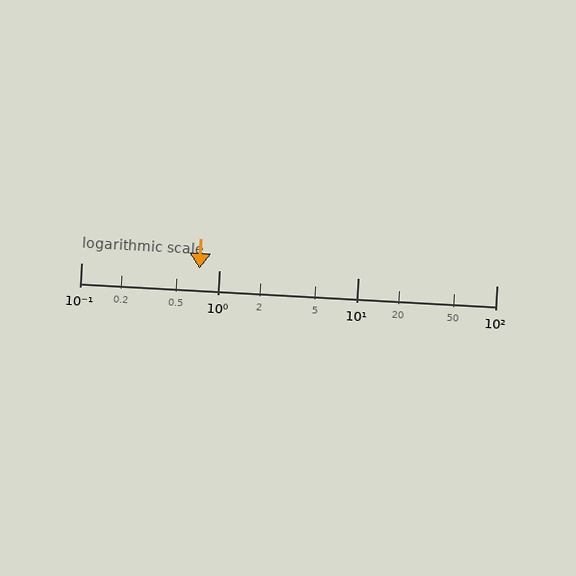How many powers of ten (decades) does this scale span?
The scale spans 3 decades, from 0.1 to 100.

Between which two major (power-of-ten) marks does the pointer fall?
The pointer is between 0.1 and 1.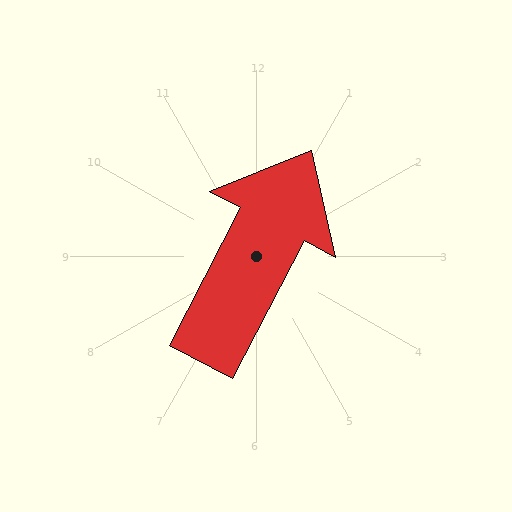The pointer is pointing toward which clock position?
Roughly 1 o'clock.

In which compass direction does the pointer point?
Northeast.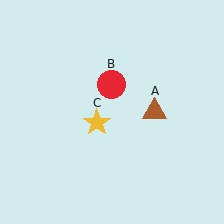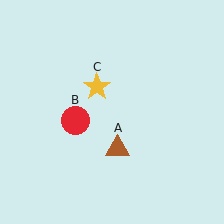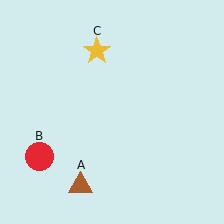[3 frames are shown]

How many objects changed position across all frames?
3 objects changed position: brown triangle (object A), red circle (object B), yellow star (object C).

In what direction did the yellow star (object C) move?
The yellow star (object C) moved up.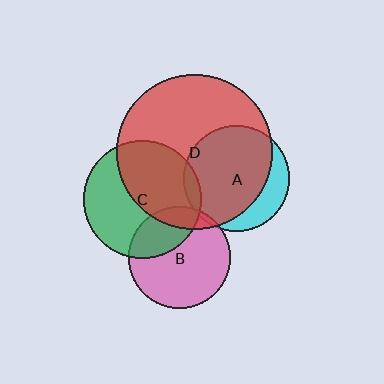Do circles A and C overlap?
Yes.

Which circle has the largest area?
Circle D (red).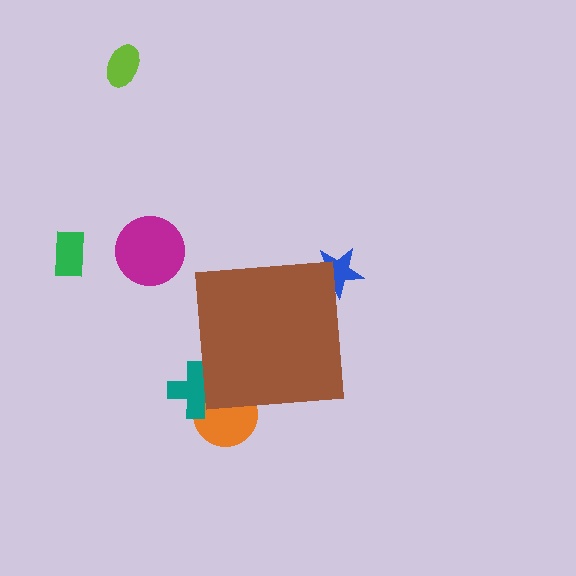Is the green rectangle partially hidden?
No, the green rectangle is fully visible.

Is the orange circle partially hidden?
Yes, the orange circle is partially hidden behind the brown square.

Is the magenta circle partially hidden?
No, the magenta circle is fully visible.